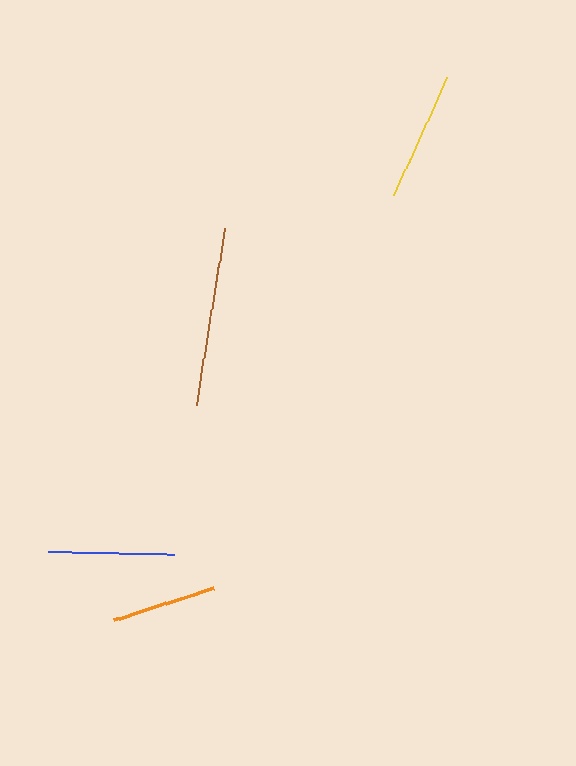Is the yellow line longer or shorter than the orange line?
The yellow line is longer than the orange line.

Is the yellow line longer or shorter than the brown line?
The brown line is longer than the yellow line.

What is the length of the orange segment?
The orange segment is approximately 104 pixels long.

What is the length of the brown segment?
The brown segment is approximately 180 pixels long.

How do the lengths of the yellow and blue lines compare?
The yellow and blue lines are approximately the same length.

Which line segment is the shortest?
The orange line is the shortest at approximately 104 pixels.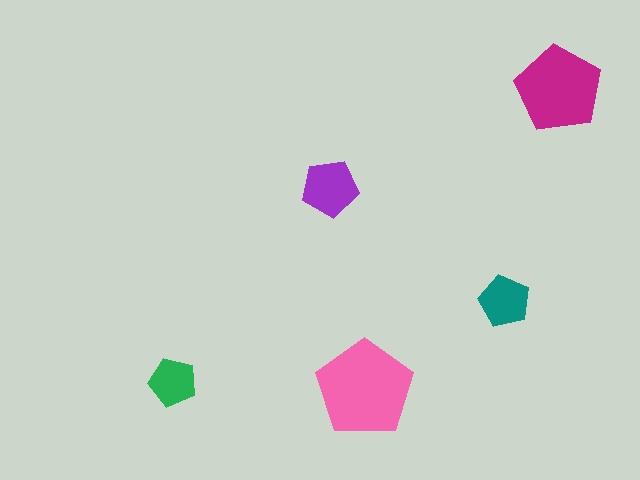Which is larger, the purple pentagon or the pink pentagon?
The pink one.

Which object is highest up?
The magenta pentagon is topmost.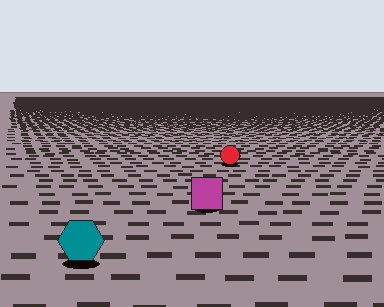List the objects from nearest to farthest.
From nearest to farthest: the teal hexagon, the magenta square, the red circle.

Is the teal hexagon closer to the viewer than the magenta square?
Yes. The teal hexagon is closer — you can tell from the texture gradient: the ground texture is coarser near it.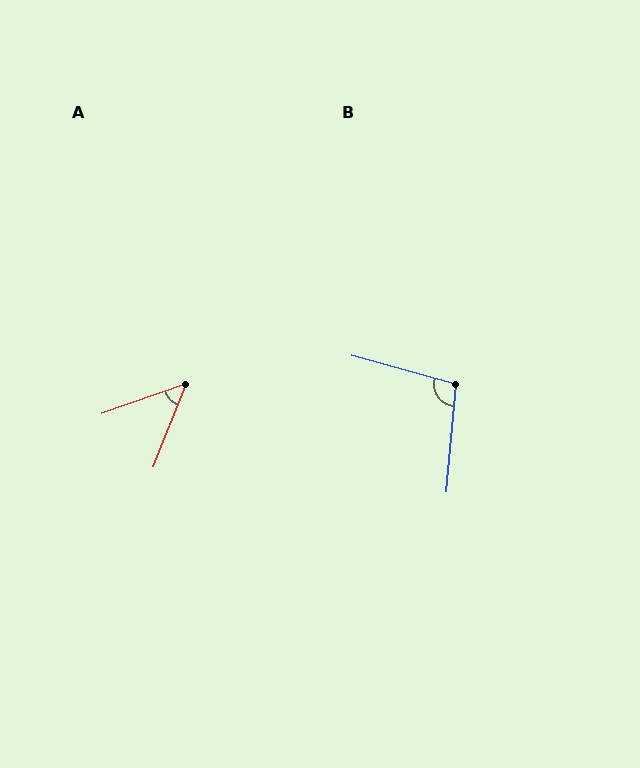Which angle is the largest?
B, at approximately 100 degrees.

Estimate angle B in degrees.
Approximately 100 degrees.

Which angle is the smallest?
A, at approximately 49 degrees.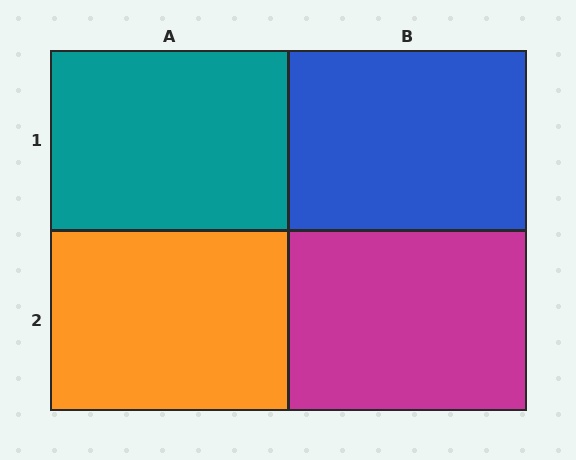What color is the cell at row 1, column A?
Teal.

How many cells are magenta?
1 cell is magenta.